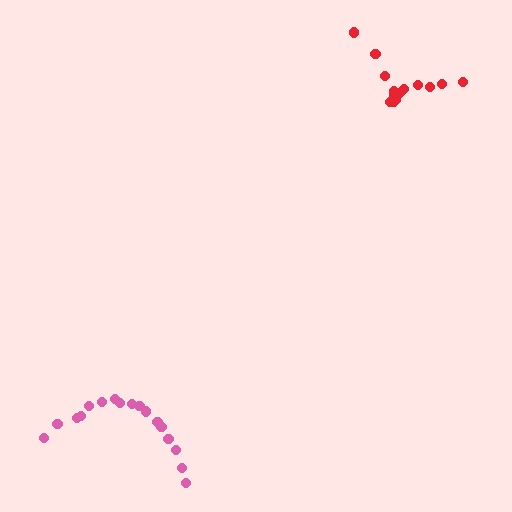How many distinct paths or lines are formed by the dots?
There are 2 distinct paths.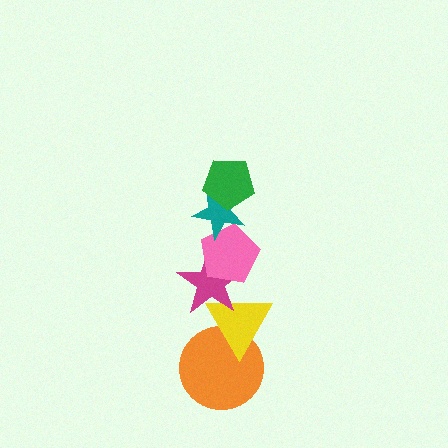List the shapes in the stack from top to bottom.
From top to bottom: the green pentagon, the teal star, the pink pentagon, the magenta star, the yellow triangle, the orange circle.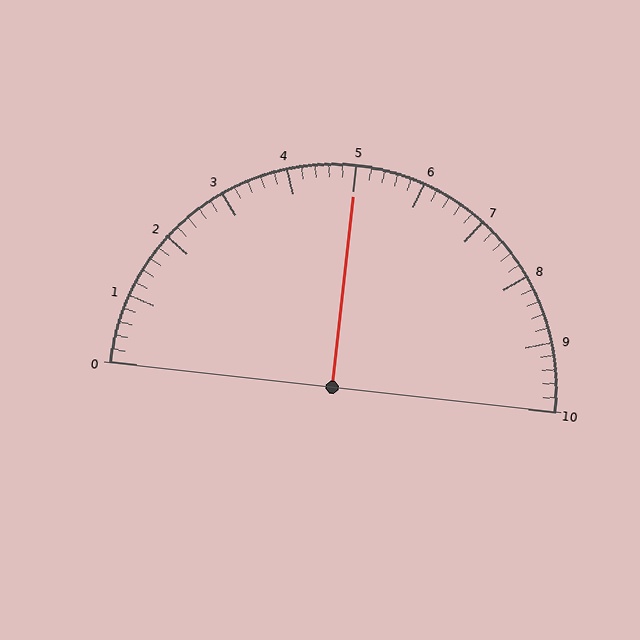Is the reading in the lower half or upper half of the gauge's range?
The reading is in the upper half of the range (0 to 10).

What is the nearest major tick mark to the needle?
The nearest major tick mark is 5.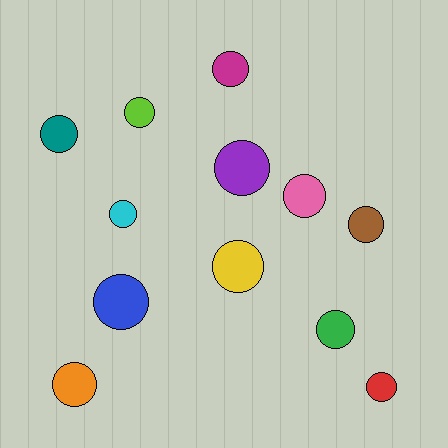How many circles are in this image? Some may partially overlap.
There are 12 circles.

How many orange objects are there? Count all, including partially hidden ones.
There is 1 orange object.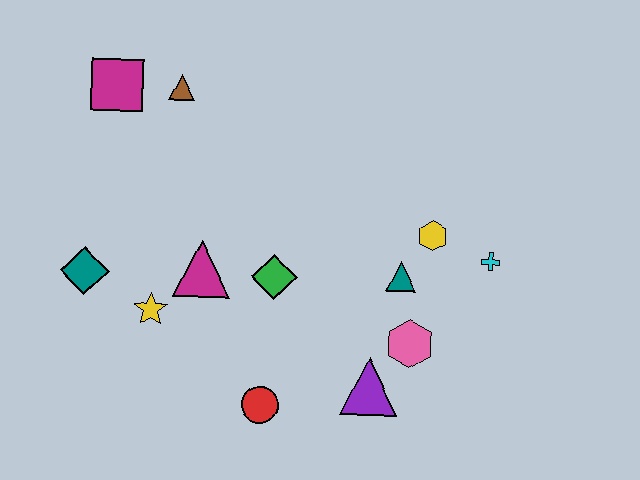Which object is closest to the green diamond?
The magenta triangle is closest to the green diamond.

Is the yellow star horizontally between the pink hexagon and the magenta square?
Yes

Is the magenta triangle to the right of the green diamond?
No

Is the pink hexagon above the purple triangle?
Yes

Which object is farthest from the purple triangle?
The magenta square is farthest from the purple triangle.